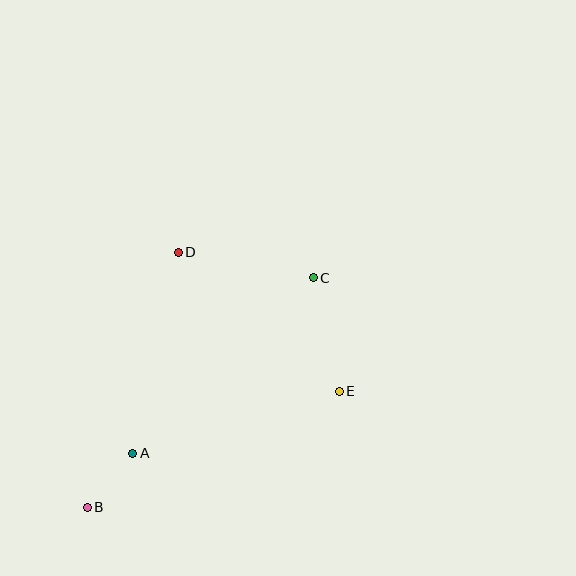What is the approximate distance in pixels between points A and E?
The distance between A and E is approximately 215 pixels.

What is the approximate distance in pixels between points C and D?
The distance between C and D is approximately 137 pixels.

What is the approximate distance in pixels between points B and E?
The distance between B and E is approximately 277 pixels.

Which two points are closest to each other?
Points A and B are closest to each other.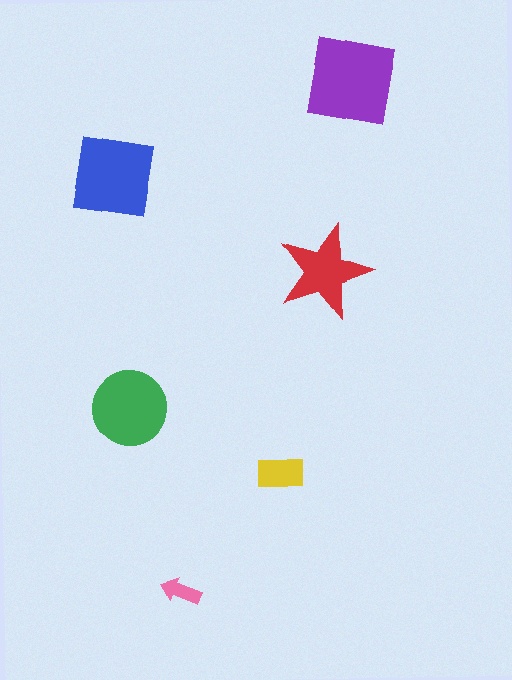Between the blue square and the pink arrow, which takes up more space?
The blue square.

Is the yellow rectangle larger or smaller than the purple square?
Smaller.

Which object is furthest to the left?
The blue square is leftmost.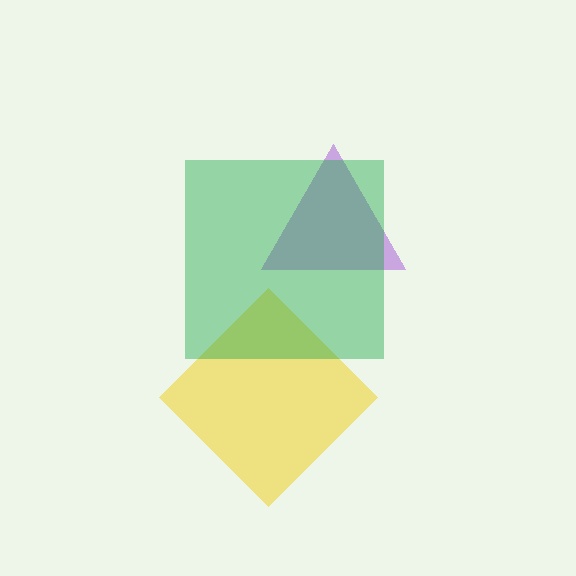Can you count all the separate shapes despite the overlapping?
Yes, there are 3 separate shapes.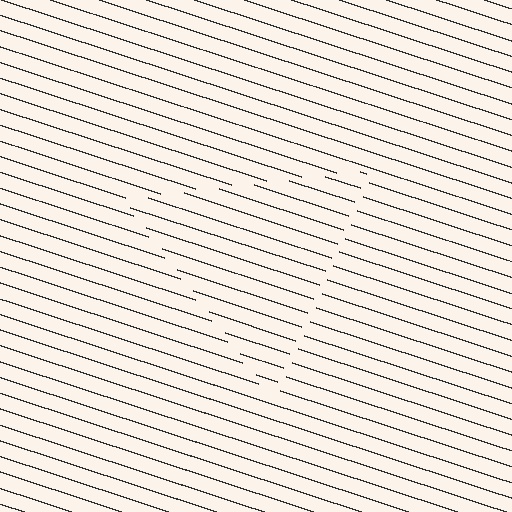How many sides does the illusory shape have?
3 sides — the line-ends trace a triangle.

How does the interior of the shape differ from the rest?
The interior of the shape contains the same grating, shifted by half a period — the contour is defined by the phase discontinuity where line-ends from the inner and outer gratings abut.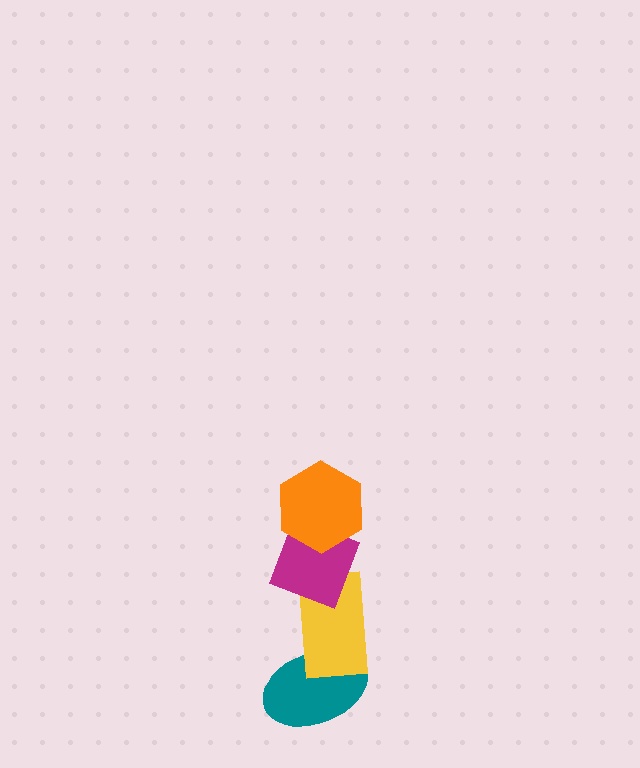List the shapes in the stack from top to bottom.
From top to bottom: the orange hexagon, the magenta diamond, the yellow rectangle, the teal ellipse.